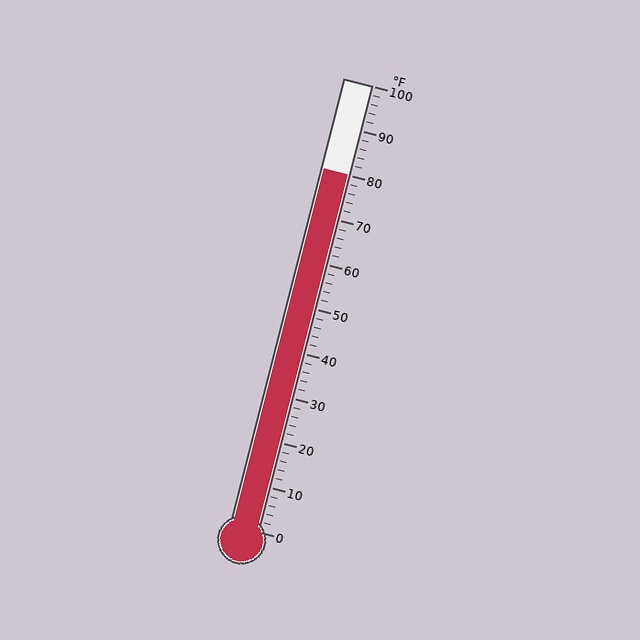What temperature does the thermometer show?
The thermometer shows approximately 80°F.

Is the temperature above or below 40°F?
The temperature is above 40°F.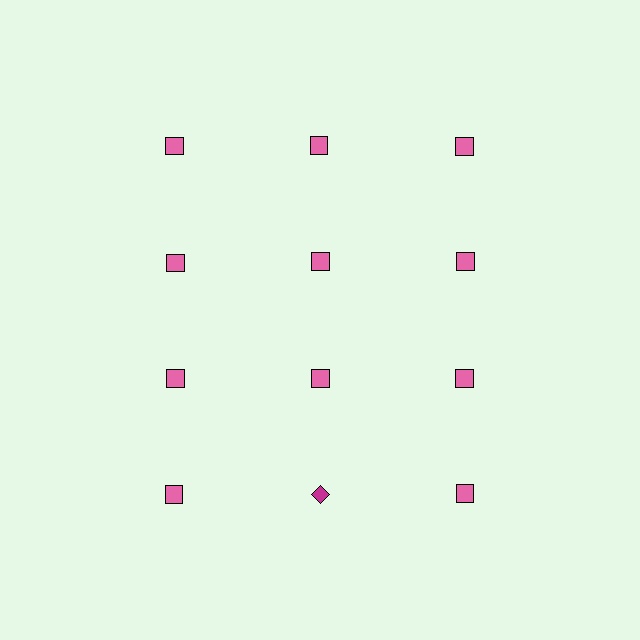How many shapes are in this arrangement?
There are 12 shapes arranged in a grid pattern.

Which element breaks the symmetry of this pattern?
The magenta diamond in the fourth row, second from left column breaks the symmetry. All other shapes are pink squares.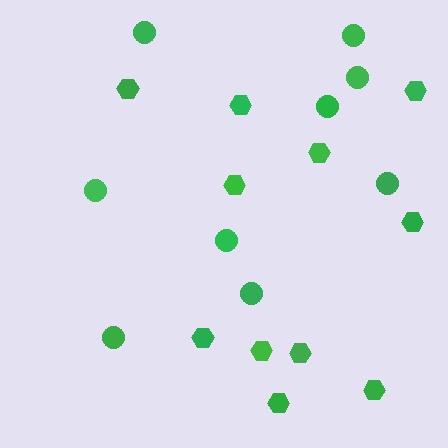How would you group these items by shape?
There are 2 groups: one group of hexagons (11) and one group of circles (9).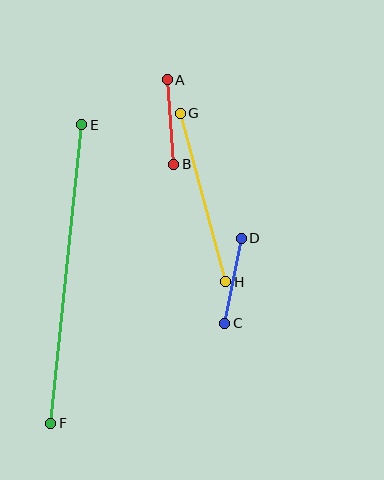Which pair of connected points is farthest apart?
Points E and F are farthest apart.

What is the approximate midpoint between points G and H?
The midpoint is at approximately (203, 197) pixels.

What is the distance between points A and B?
The distance is approximately 85 pixels.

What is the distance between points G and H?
The distance is approximately 175 pixels.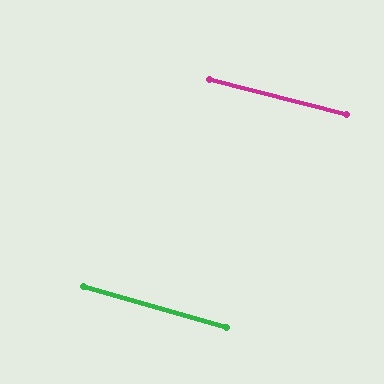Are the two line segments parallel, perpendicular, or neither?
Parallel — their directions differ by only 1.6°.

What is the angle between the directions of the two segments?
Approximately 2 degrees.